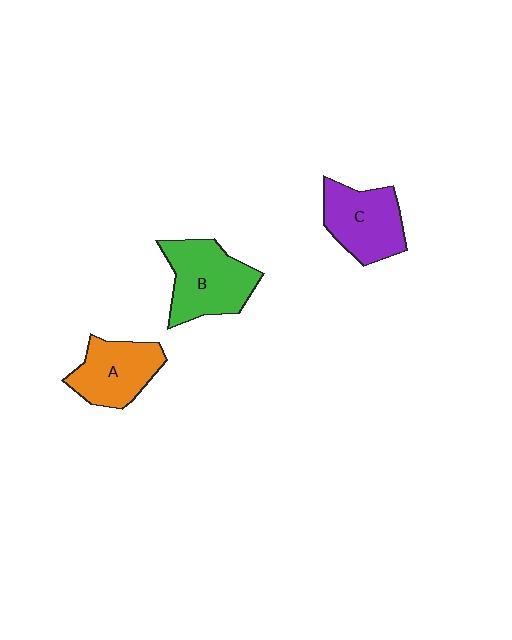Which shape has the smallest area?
Shape A (orange).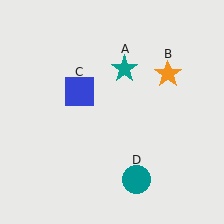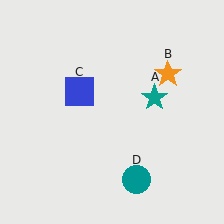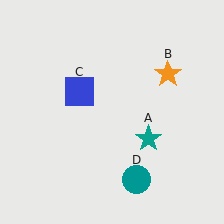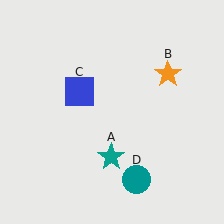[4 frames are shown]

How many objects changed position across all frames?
1 object changed position: teal star (object A).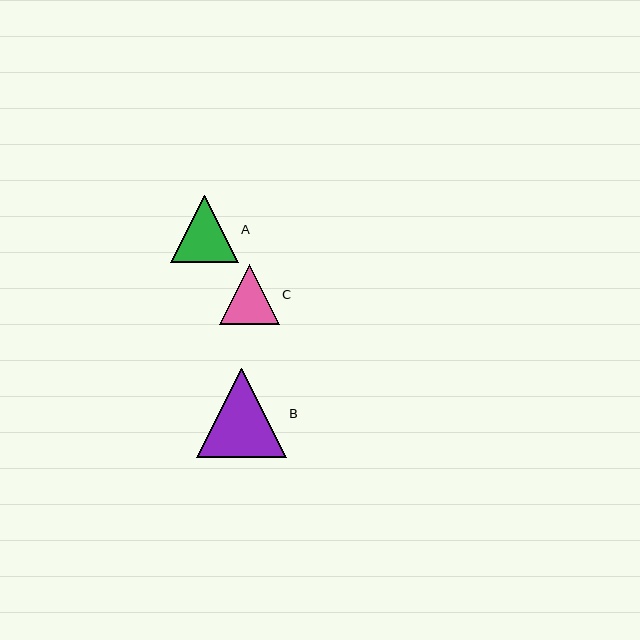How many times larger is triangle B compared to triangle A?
Triangle B is approximately 1.3 times the size of triangle A.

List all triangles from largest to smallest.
From largest to smallest: B, A, C.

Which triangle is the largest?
Triangle B is the largest with a size of approximately 89 pixels.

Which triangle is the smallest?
Triangle C is the smallest with a size of approximately 60 pixels.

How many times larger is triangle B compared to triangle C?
Triangle B is approximately 1.5 times the size of triangle C.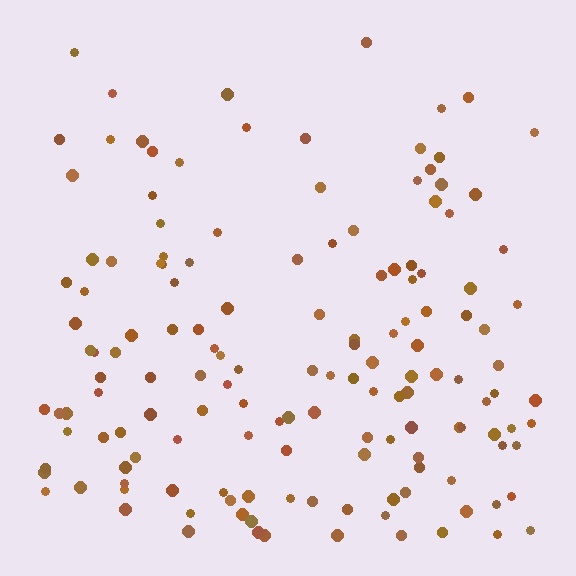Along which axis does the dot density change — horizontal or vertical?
Vertical.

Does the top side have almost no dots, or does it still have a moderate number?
Still a moderate number, just noticeably fewer than the bottom.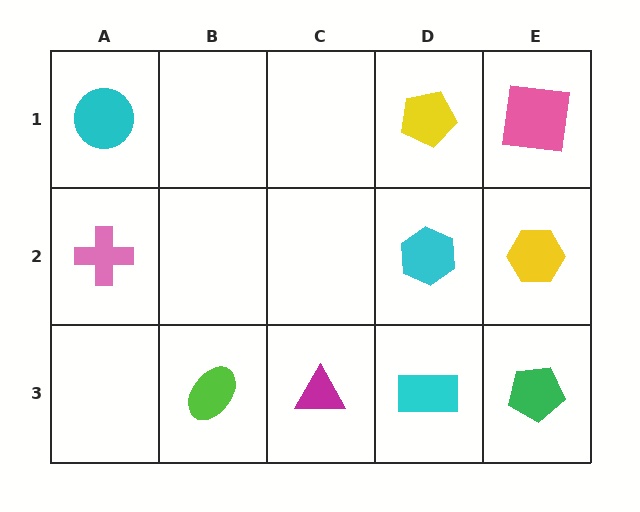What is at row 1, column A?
A cyan circle.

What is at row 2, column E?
A yellow hexagon.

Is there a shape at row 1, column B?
No, that cell is empty.